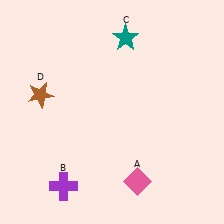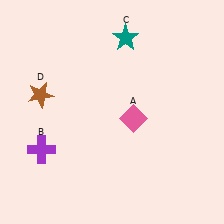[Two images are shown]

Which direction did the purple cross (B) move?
The purple cross (B) moved up.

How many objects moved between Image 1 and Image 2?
2 objects moved between the two images.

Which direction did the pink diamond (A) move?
The pink diamond (A) moved up.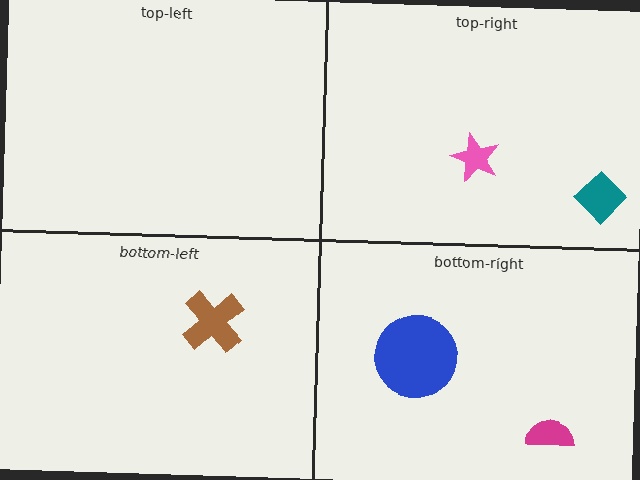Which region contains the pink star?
The top-right region.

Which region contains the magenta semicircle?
The bottom-right region.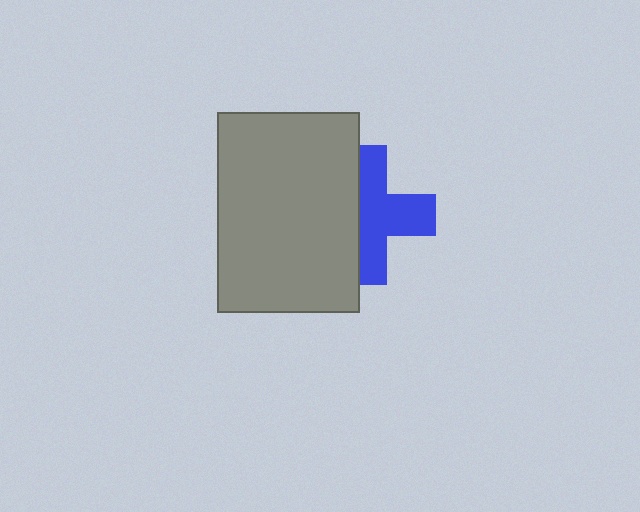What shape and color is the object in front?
The object in front is a gray rectangle.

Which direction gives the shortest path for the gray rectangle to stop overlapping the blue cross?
Moving left gives the shortest separation.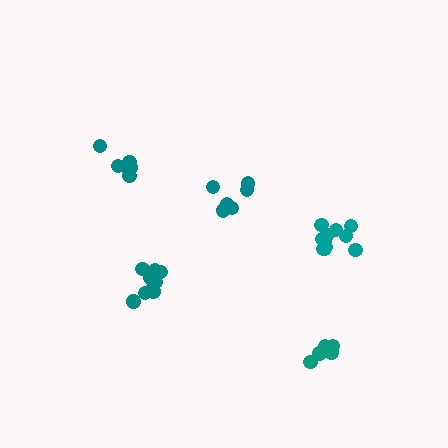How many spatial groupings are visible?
There are 5 spatial groupings.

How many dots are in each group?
Group 1: 10 dots, Group 2: 12 dots, Group 3: 6 dots, Group 4: 7 dots, Group 5: 6 dots (41 total).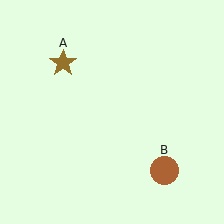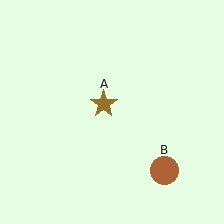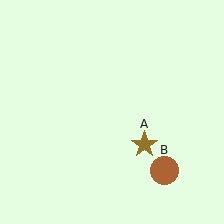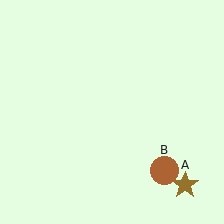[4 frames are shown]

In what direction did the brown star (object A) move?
The brown star (object A) moved down and to the right.